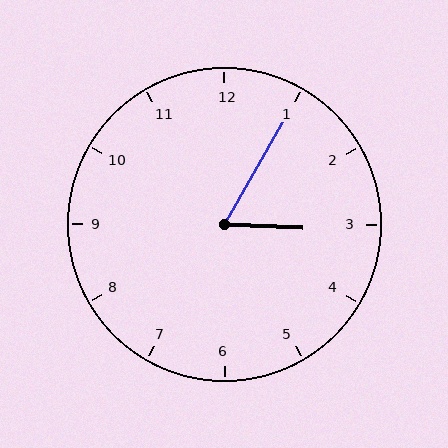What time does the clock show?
3:05.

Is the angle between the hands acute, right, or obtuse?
It is acute.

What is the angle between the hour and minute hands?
Approximately 62 degrees.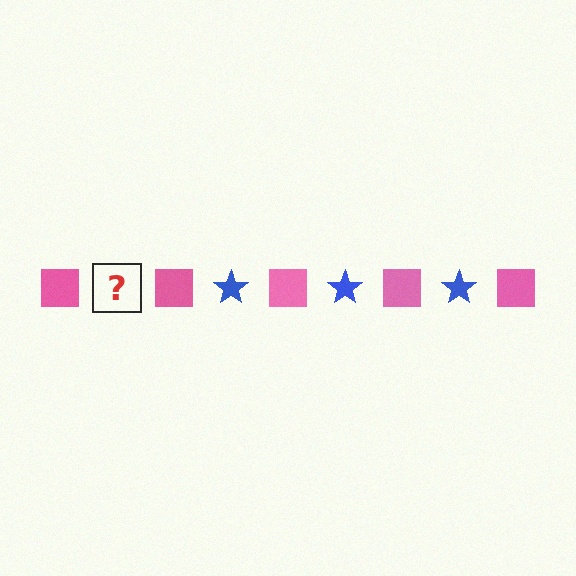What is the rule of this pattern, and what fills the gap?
The rule is that the pattern alternates between pink square and blue star. The gap should be filled with a blue star.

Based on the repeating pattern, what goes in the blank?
The blank should be a blue star.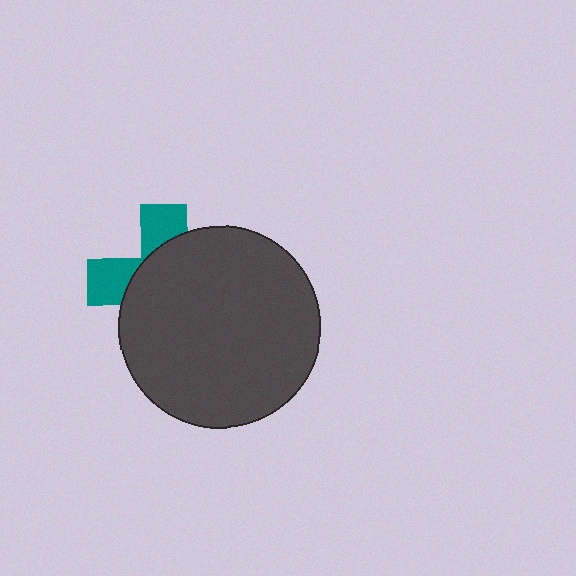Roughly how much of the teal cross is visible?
A small part of it is visible (roughly 31%).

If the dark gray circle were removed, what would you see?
You would see the complete teal cross.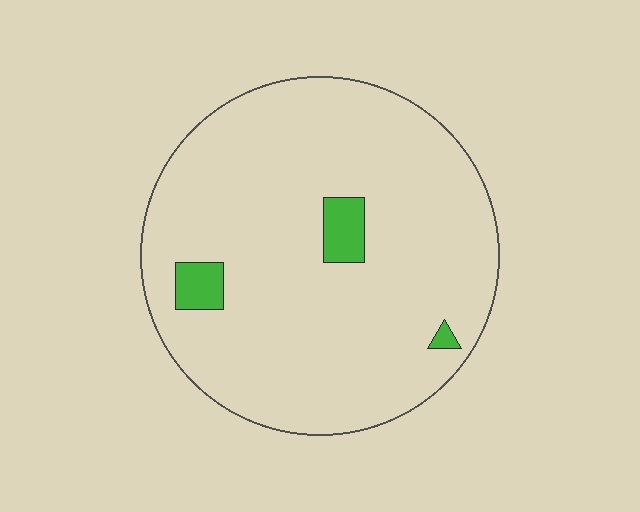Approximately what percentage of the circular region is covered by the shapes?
Approximately 5%.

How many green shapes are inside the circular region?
3.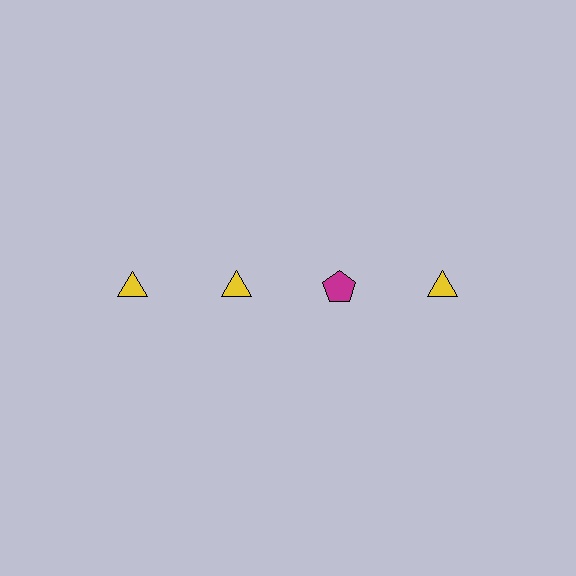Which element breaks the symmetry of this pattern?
The magenta pentagon in the top row, center column breaks the symmetry. All other shapes are yellow triangles.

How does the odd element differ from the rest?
It differs in both color (magenta instead of yellow) and shape (pentagon instead of triangle).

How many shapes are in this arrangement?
There are 4 shapes arranged in a grid pattern.